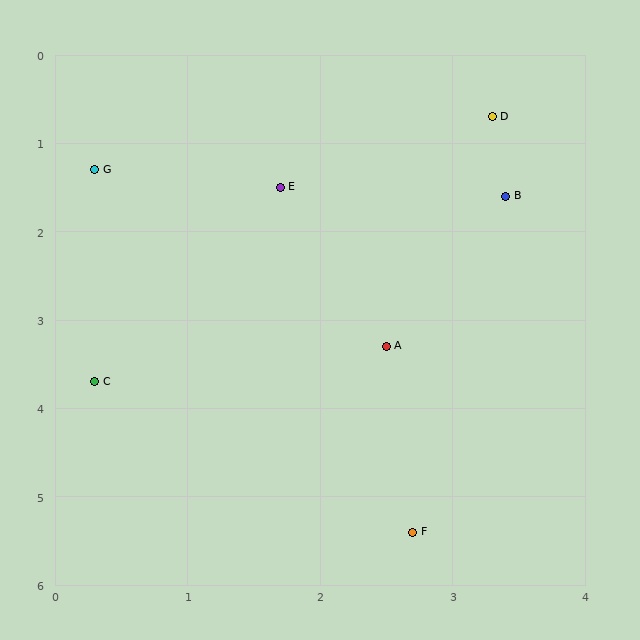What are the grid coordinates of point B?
Point B is at approximately (3.4, 1.6).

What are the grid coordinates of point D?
Point D is at approximately (3.3, 0.7).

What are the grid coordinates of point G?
Point G is at approximately (0.3, 1.3).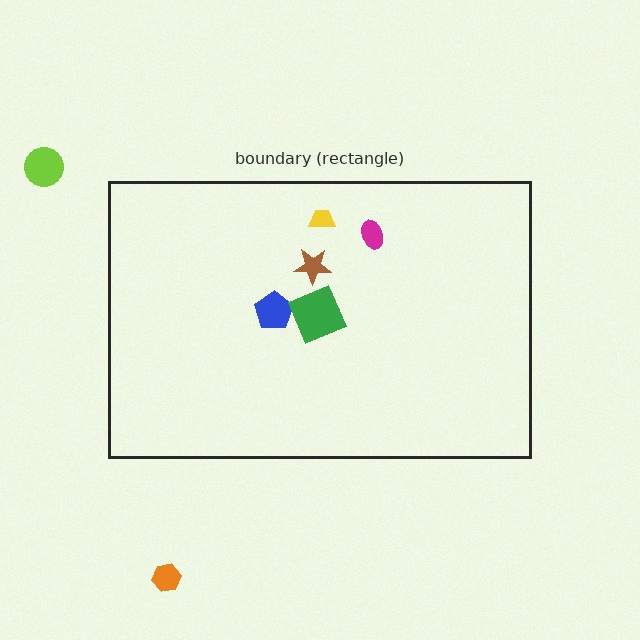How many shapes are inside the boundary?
5 inside, 2 outside.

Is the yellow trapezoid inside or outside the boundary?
Inside.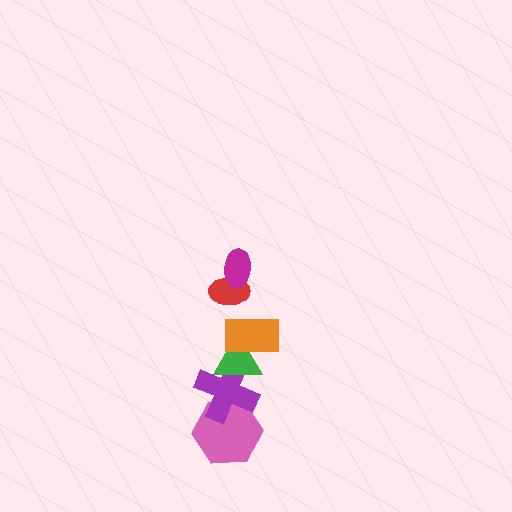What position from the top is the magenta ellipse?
The magenta ellipse is 1st from the top.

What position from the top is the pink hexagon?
The pink hexagon is 6th from the top.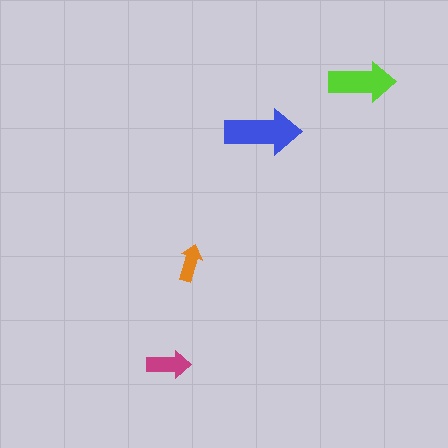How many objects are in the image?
There are 4 objects in the image.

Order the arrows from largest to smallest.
the blue one, the lime one, the magenta one, the orange one.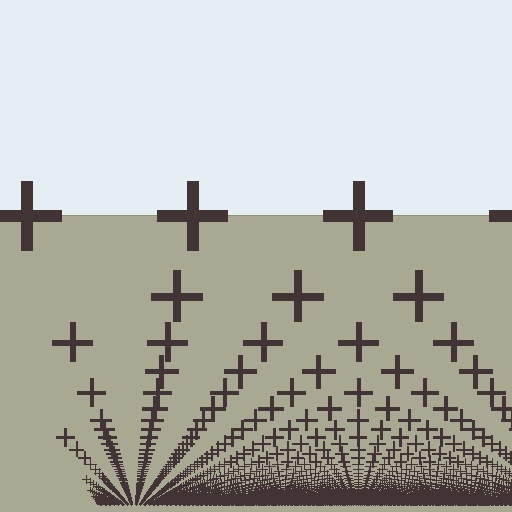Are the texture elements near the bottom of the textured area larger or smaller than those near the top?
Smaller. The gradient is inverted — elements near the bottom are smaller and denser.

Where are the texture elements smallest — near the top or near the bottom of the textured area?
Near the bottom.